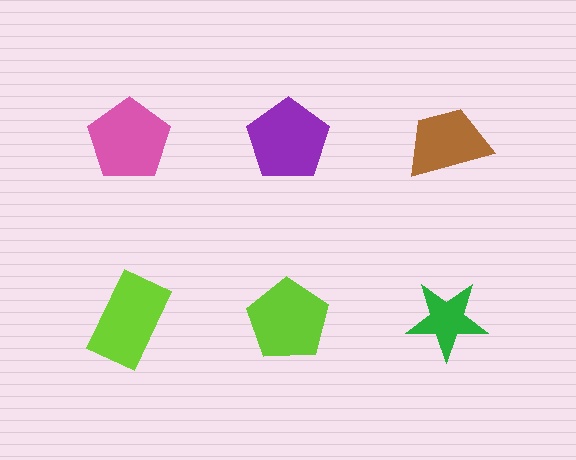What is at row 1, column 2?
A purple pentagon.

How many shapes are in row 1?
3 shapes.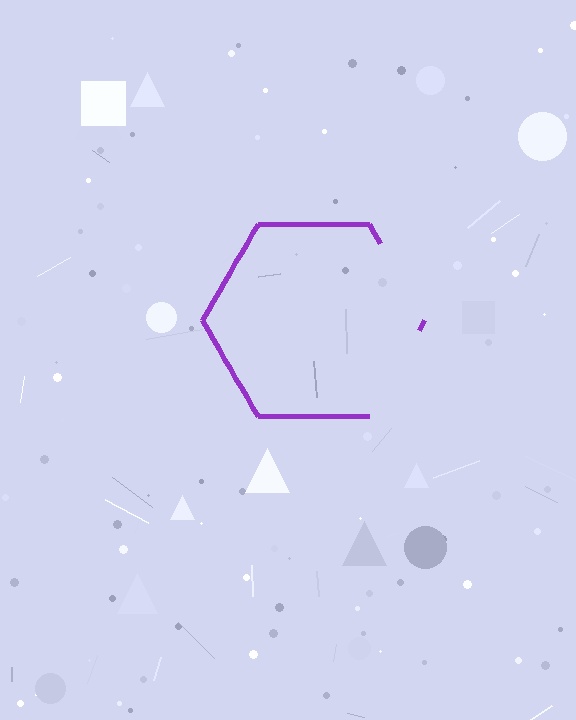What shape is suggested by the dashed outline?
The dashed outline suggests a hexagon.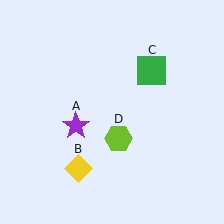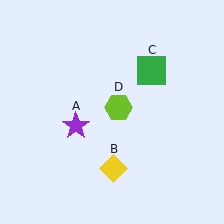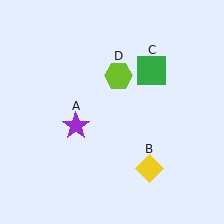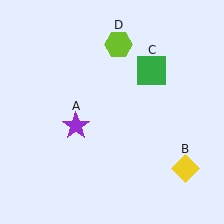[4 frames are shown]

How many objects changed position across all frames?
2 objects changed position: yellow diamond (object B), lime hexagon (object D).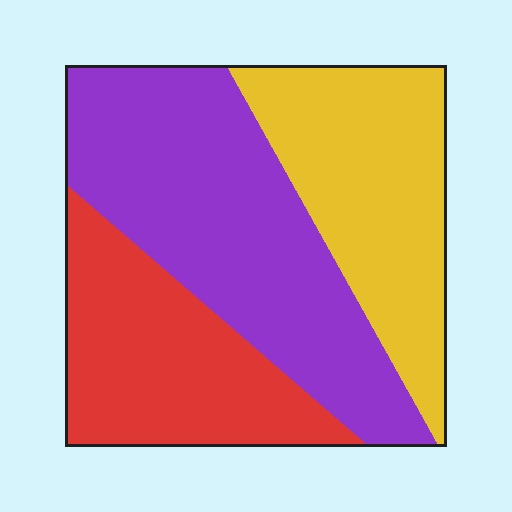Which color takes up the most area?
Purple, at roughly 45%.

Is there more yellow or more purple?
Purple.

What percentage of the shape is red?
Red covers about 30% of the shape.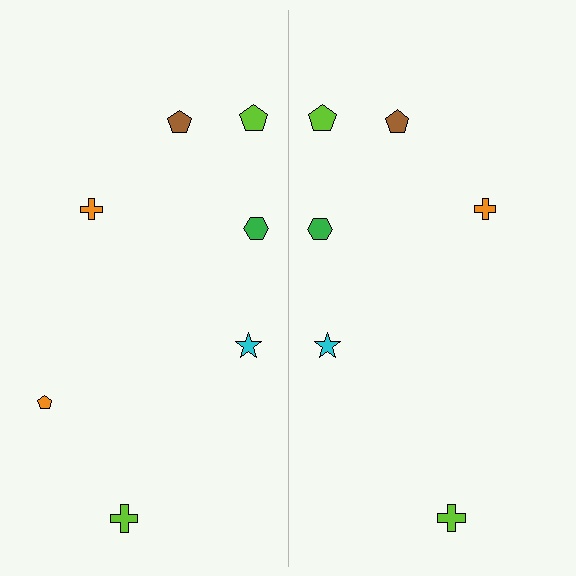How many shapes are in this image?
There are 13 shapes in this image.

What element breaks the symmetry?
A orange pentagon is missing from the right side.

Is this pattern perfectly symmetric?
No, the pattern is not perfectly symmetric. A orange pentagon is missing from the right side.